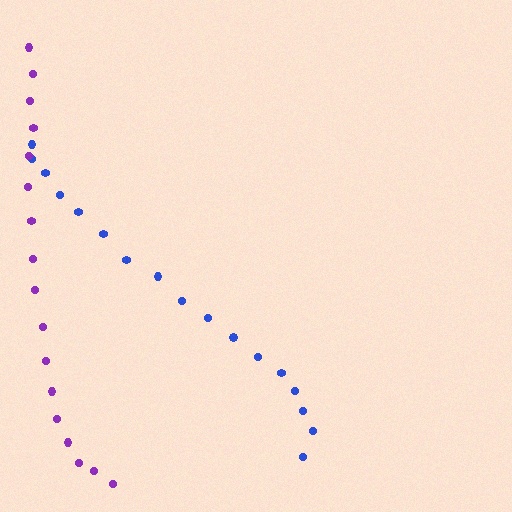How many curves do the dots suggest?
There are 2 distinct paths.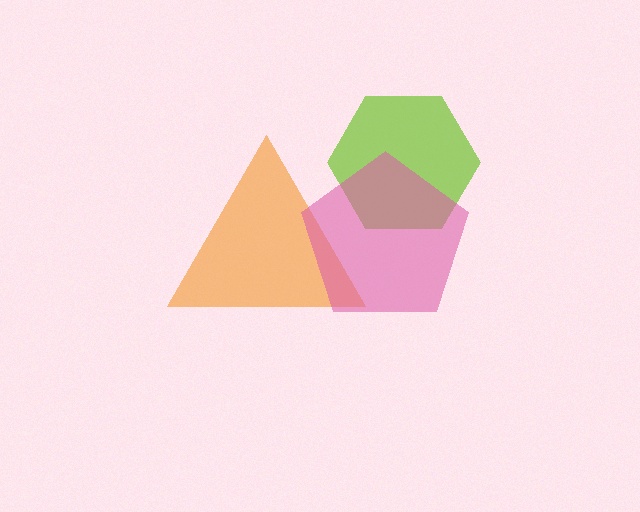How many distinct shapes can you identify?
There are 3 distinct shapes: an orange triangle, a lime hexagon, a pink pentagon.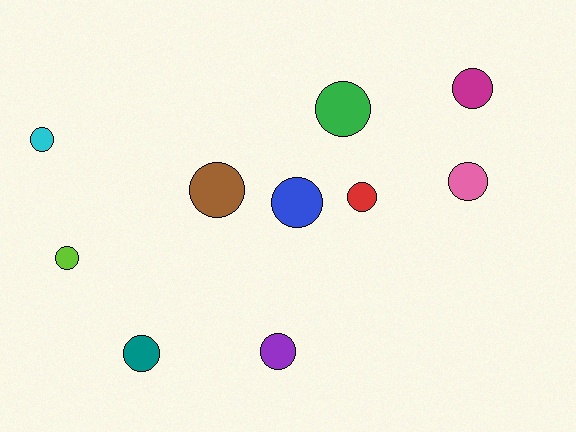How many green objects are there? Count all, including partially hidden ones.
There is 1 green object.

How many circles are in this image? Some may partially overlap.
There are 10 circles.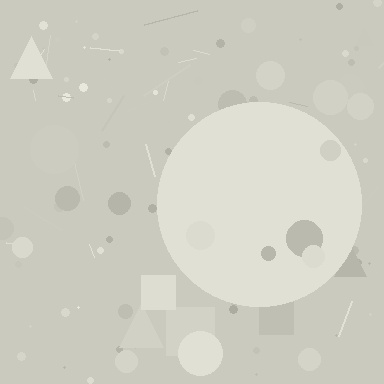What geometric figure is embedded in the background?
A circle is embedded in the background.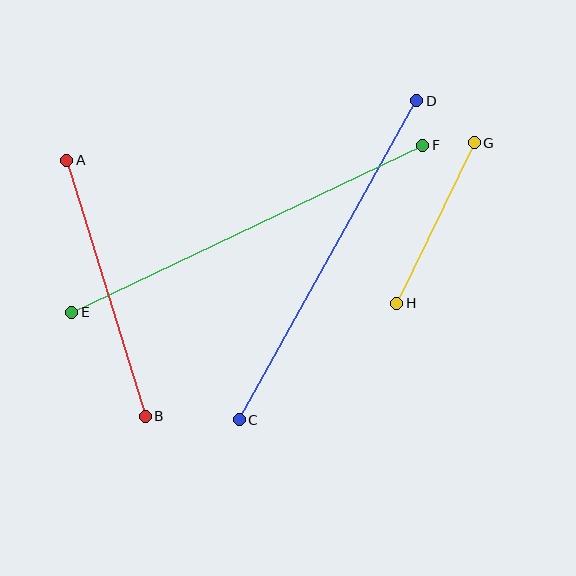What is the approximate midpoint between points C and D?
The midpoint is at approximately (328, 260) pixels.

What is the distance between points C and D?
The distance is approximately 365 pixels.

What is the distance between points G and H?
The distance is approximately 179 pixels.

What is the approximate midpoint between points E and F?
The midpoint is at approximately (247, 229) pixels.